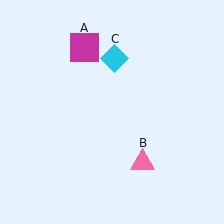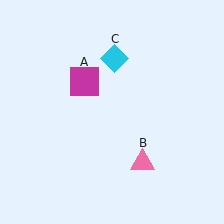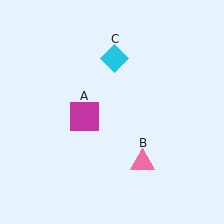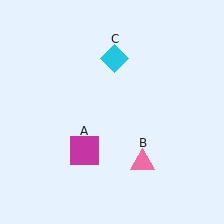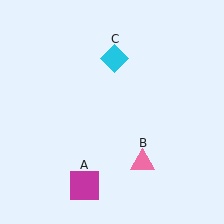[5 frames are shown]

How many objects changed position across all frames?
1 object changed position: magenta square (object A).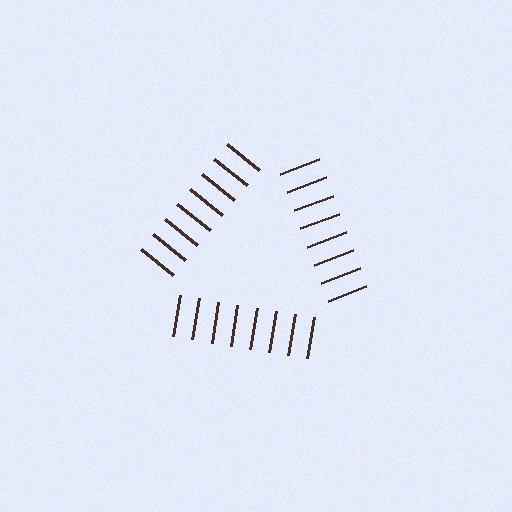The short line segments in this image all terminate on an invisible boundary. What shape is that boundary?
An illusory triangle — the line segments terminate on its edges but no continuous stroke is drawn.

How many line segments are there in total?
24 — 8 along each of the 3 edges.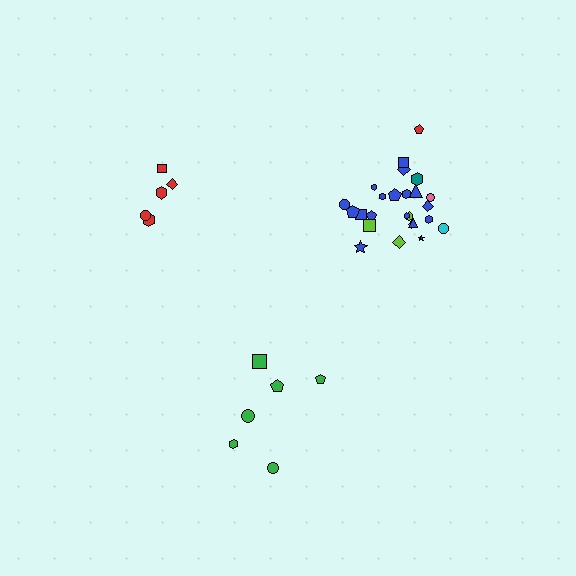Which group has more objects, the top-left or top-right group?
The top-right group.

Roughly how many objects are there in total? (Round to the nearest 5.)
Roughly 35 objects in total.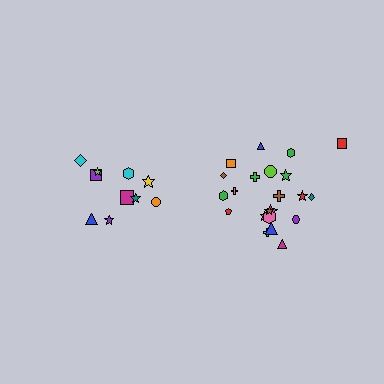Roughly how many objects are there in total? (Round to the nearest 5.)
Roughly 30 objects in total.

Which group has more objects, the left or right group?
The right group.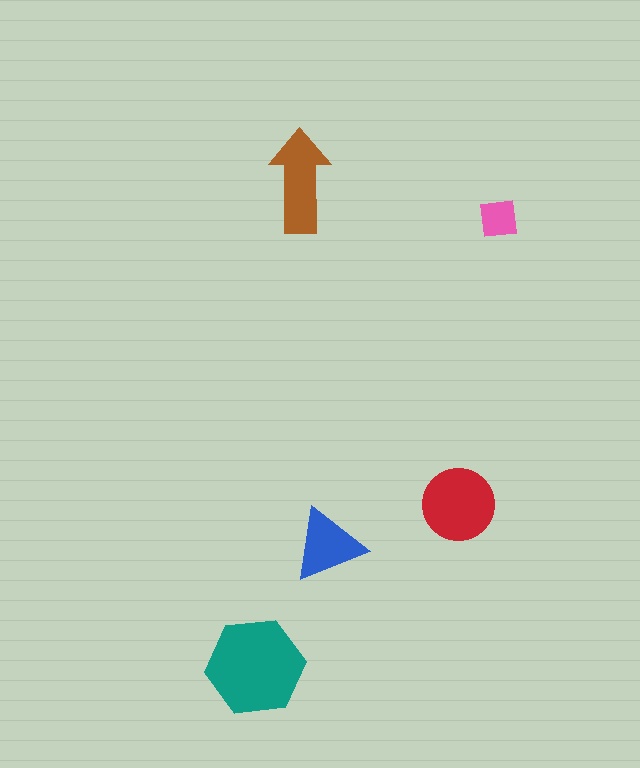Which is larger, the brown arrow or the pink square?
The brown arrow.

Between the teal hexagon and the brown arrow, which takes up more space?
The teal hexagon.